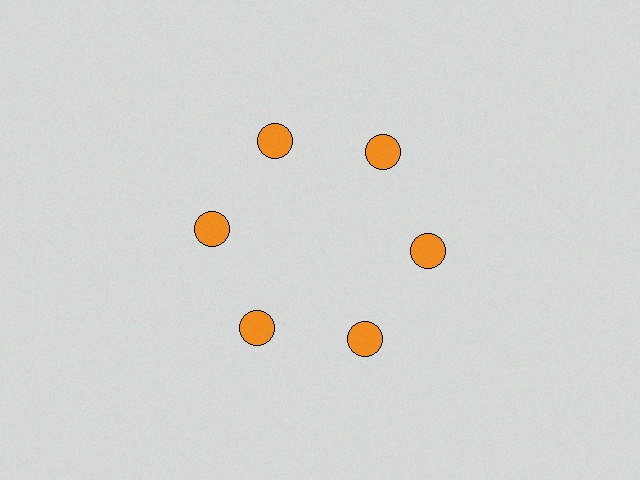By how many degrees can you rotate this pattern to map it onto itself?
The pattern maps onto itself every 60 degrees of rotation.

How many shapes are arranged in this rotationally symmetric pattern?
There are 6 shapes, arranged in 6 groups of 1.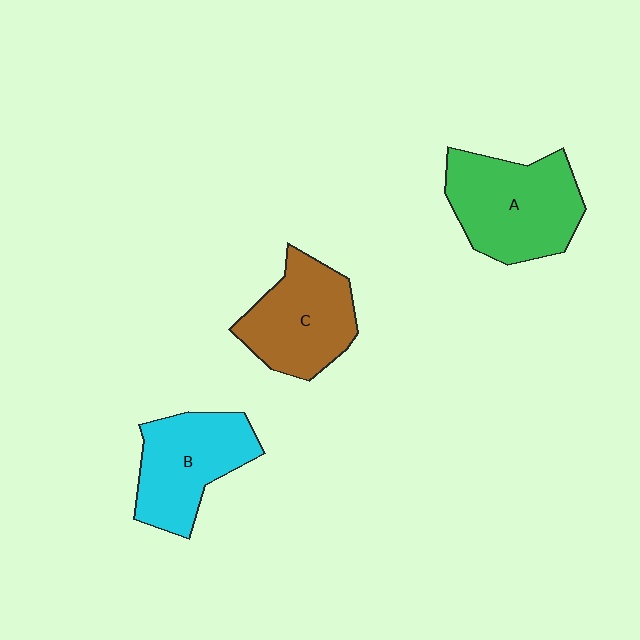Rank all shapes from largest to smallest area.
From largest to smallest: A (green), C (brown), B (cyan).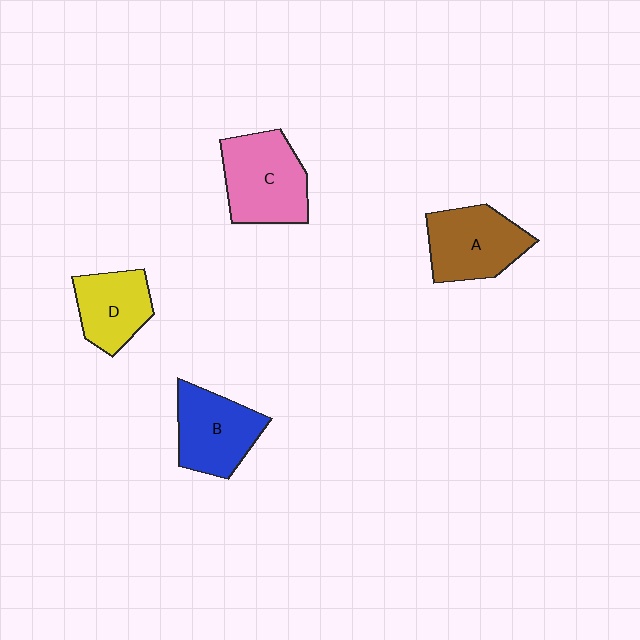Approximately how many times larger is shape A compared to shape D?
Approximately 1.2 times.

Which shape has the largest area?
Shape C (pink).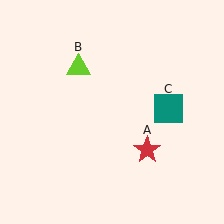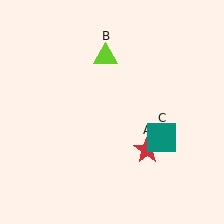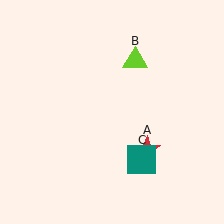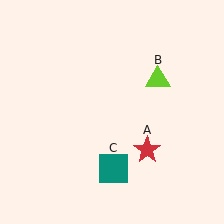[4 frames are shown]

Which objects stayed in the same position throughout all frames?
Red star (object A) remained stationary.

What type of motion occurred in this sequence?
The lime triangle (object B), teal square (object C) rotated clockwise around the center of the scene.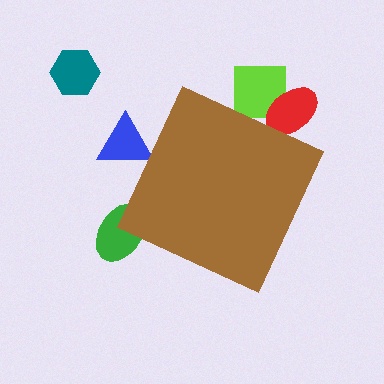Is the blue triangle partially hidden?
Yes, the blue triangle is partially hidden behind the brown diamond.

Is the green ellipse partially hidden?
Yes, the green ellipse is partially hidden behind the brown diamond.